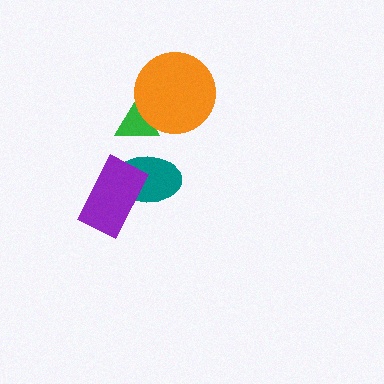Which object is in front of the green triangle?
The orange circle is in front of the green triangle.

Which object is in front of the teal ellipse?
The purple rectangle is in front of the teal ellipse.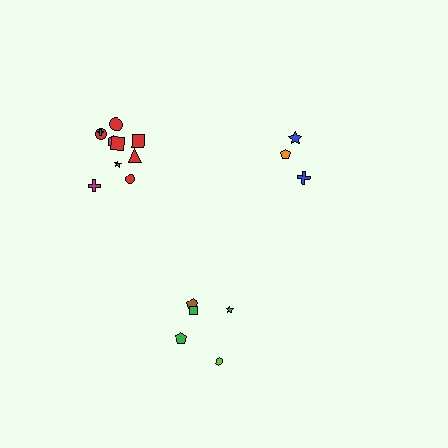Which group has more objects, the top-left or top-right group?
The top-left group.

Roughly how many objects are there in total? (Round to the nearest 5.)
Roughly 20 objects in total.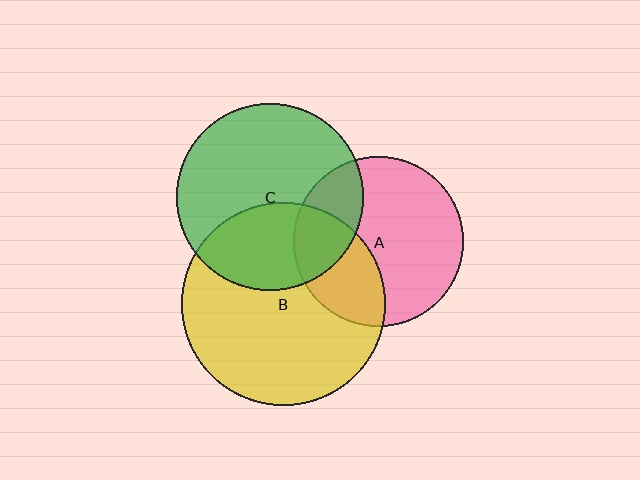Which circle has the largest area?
Circle B (yellow).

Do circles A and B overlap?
Yes.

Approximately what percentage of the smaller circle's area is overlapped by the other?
Approximately 35%.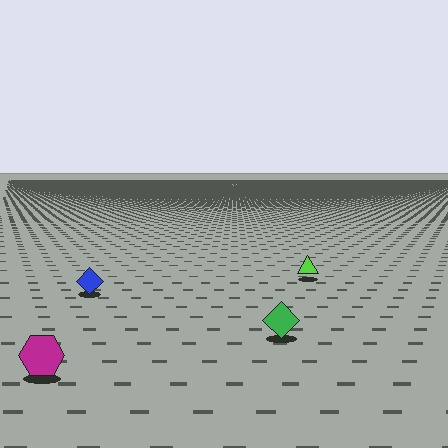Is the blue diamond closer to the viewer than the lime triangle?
Yes. The blue diamond is closer — you can tell from the texture gradient: the ground texture is coarser near it.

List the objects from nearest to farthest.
From nearest to farthest: the magenta hexagon, the green diamond, the blue diamond, the lime triangle.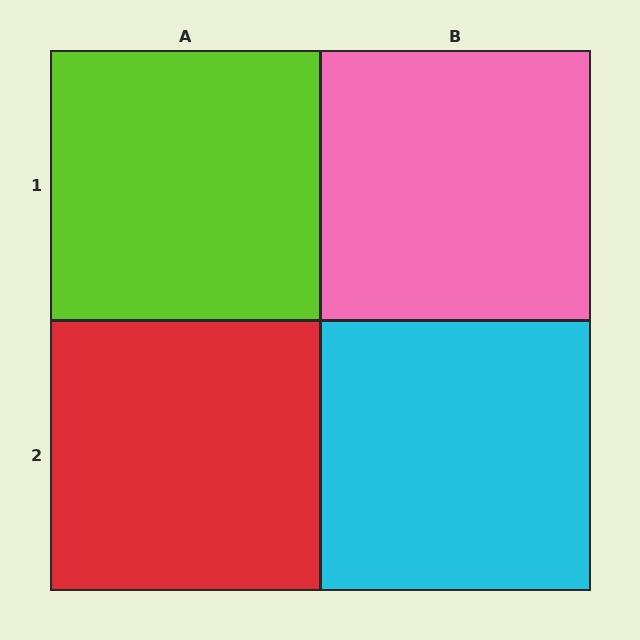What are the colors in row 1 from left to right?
Lime, pink.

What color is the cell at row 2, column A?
Red.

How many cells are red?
1 cell is red.